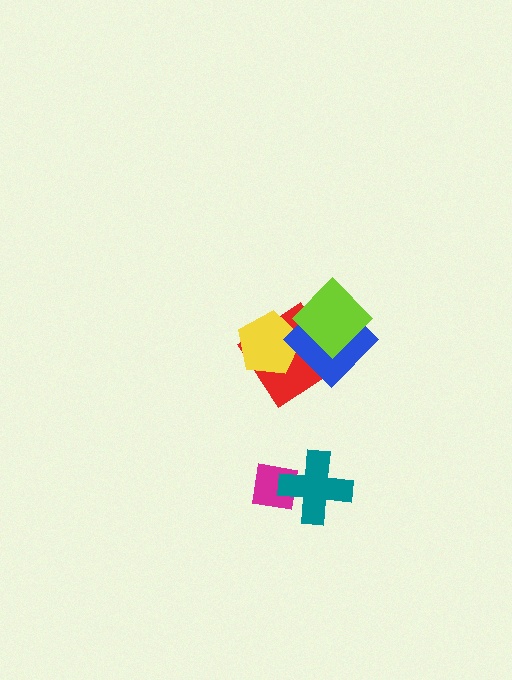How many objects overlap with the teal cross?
1 object overlaps with the teal cross.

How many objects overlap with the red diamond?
3 objects overlap with the red diamond.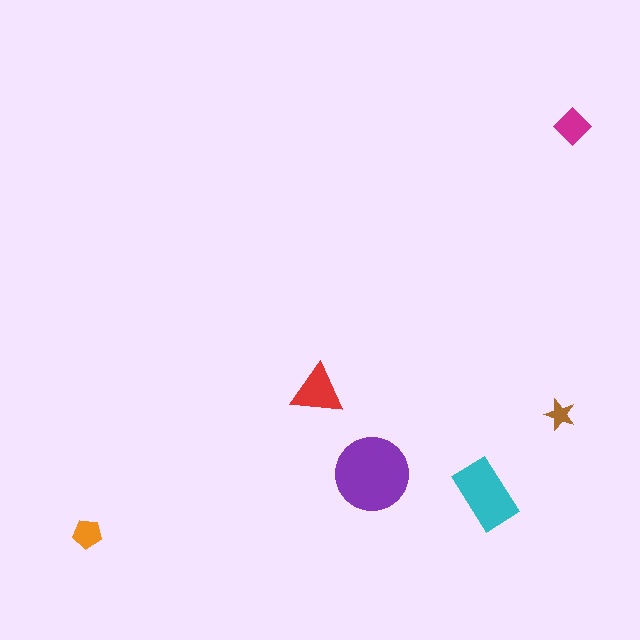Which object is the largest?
The purple circle.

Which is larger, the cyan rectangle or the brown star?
The cyan rectangle.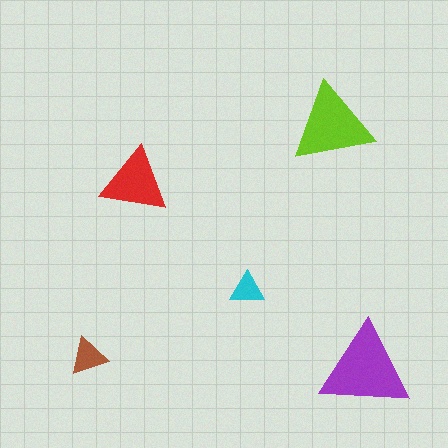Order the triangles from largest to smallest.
the purple one, the lime one, the red one, the brown one, the cyan one.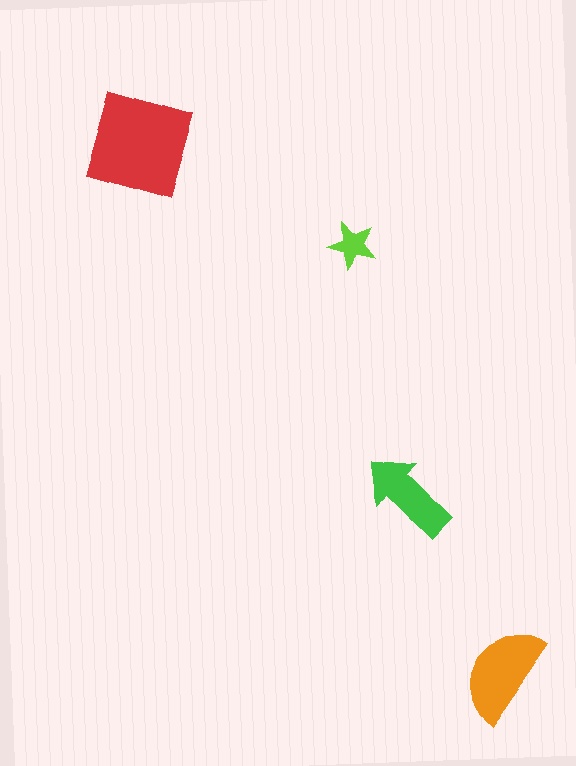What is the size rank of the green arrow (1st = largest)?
3rd.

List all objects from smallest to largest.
The lime star, the green arrow, the orange semicircle, the red square.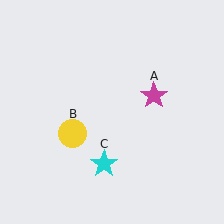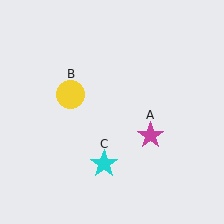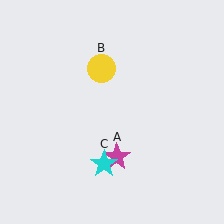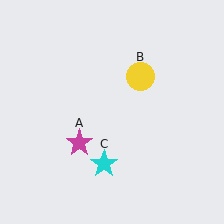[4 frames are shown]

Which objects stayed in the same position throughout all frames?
Cyan star (object C) remained stationary.